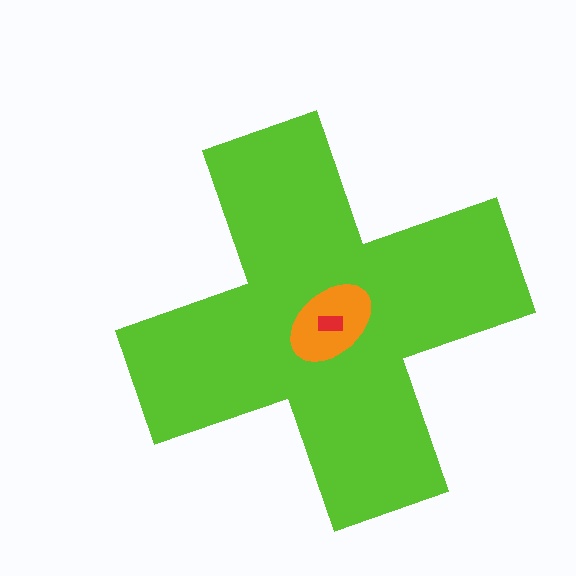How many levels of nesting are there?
3.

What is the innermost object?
The red rectangle.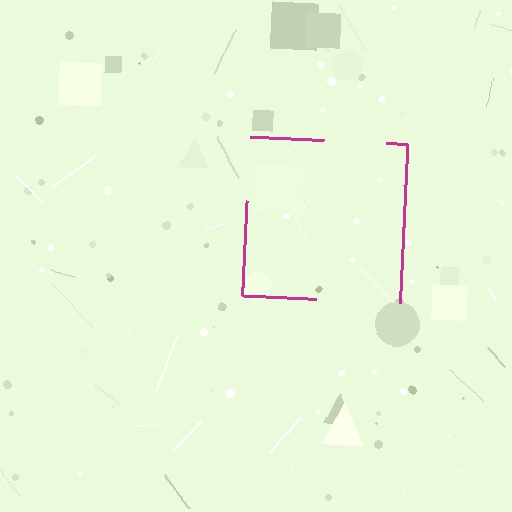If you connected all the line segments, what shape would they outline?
They would outline a square.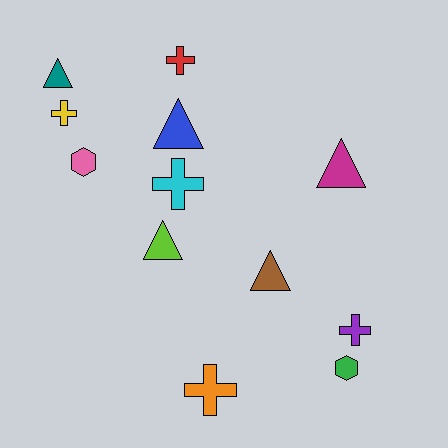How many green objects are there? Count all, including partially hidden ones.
There is 1 green object.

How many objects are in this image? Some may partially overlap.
There are 12 objects.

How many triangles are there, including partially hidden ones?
There are 5 triangles.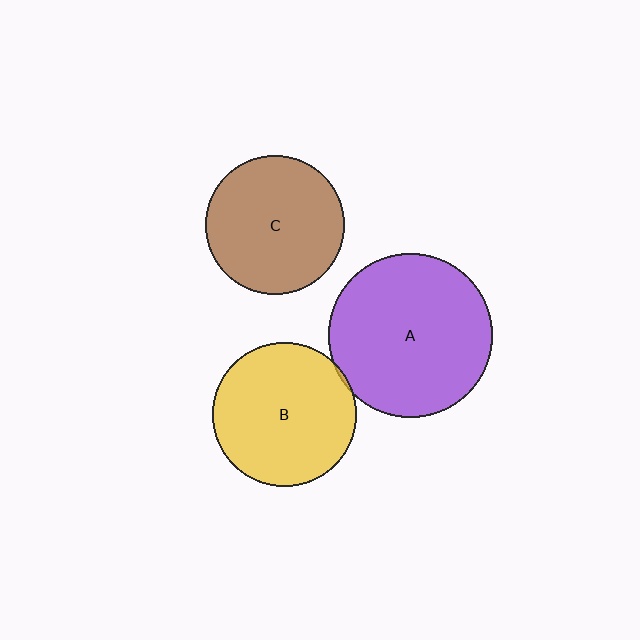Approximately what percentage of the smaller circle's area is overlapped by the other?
Approximately 5%.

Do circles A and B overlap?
Yes.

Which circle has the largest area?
Circle A (purple).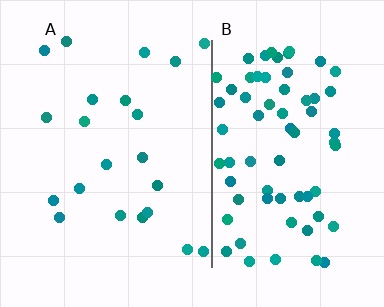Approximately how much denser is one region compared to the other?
Approximately 3.3× — region B over region A.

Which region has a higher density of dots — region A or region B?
B (the right).